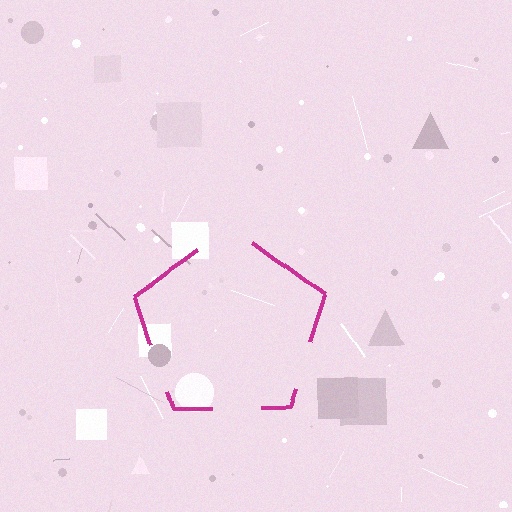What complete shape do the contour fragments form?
The contour fragments form a pentagon.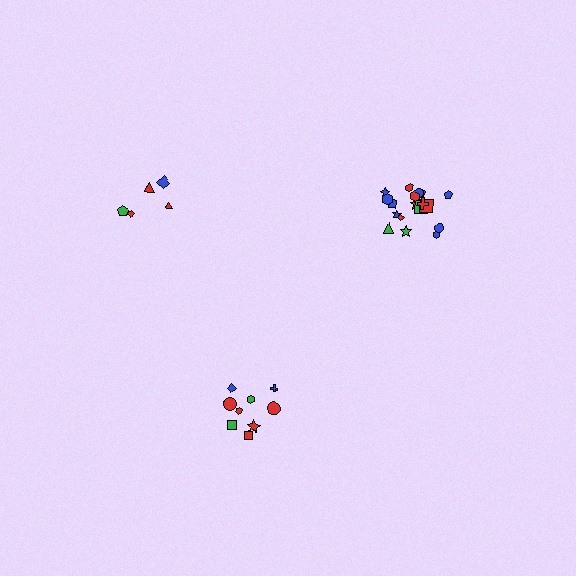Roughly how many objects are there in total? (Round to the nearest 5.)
Roughly 35 objects in total.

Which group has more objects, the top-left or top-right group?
The top-right group.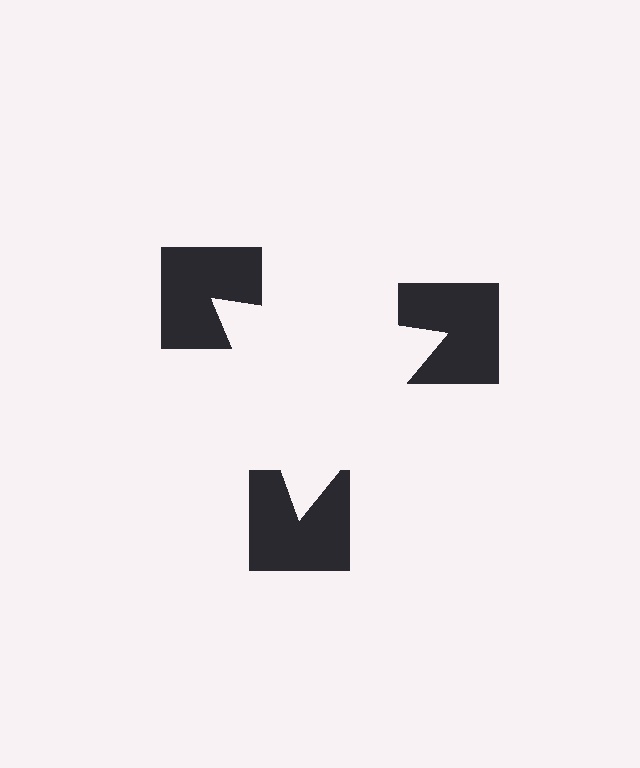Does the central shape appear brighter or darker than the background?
It typically appears slightly brighter than the background, even though no actual brightness change is drawn.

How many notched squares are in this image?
There are 3 — one at each vertex of the illusory triangle.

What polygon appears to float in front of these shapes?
An illusory triangle — its edges are inferred from the aligned wedge cuts in the notched squares, not physically drawn.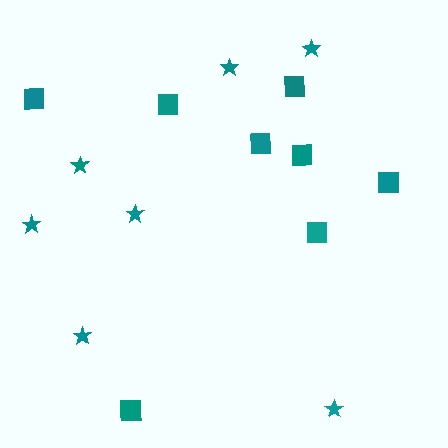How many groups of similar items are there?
There are 2 groups: one group of stars (7) and one group of squares (8).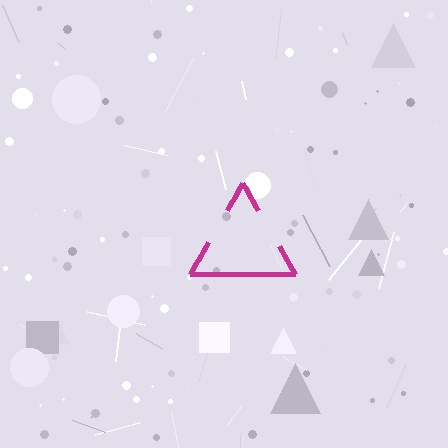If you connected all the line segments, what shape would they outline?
They would outline a triangle.